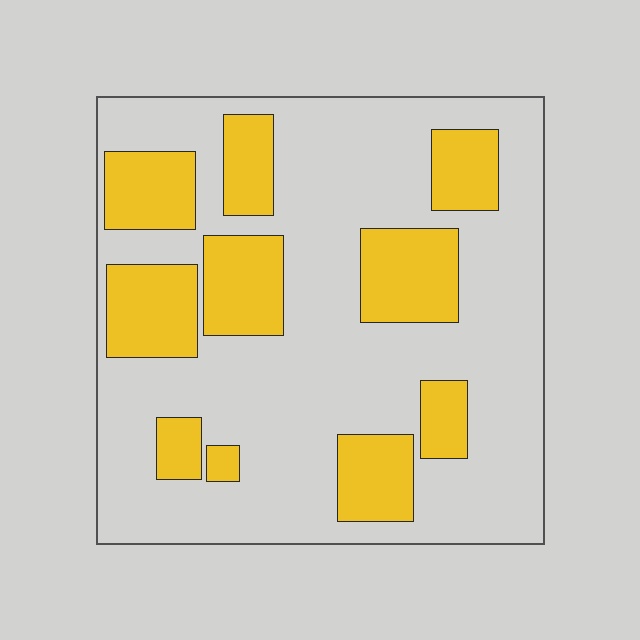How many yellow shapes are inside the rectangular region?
10.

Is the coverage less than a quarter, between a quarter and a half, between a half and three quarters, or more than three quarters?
Between a quarter and a half.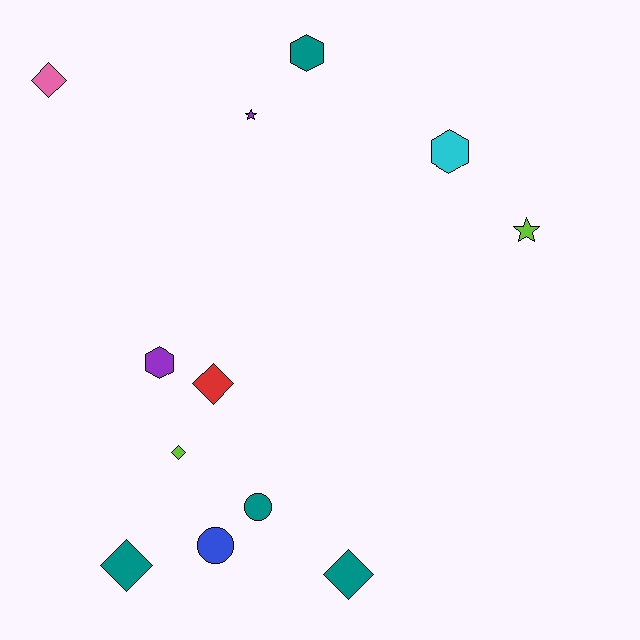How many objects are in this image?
There are 12 objects.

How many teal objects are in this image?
There are 4 teal objects.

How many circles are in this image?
There are 2 circles.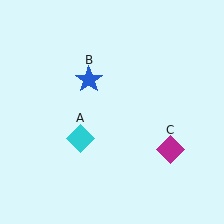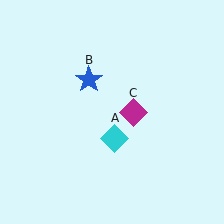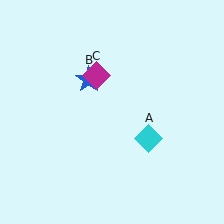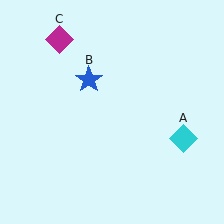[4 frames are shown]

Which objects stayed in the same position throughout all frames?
Blue star (object B) remained stationary.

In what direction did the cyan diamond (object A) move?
The cyan diamond (object A) moved right.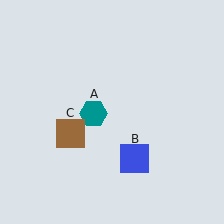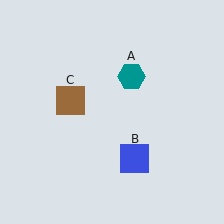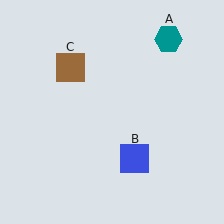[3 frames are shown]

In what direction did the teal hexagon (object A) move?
The teal hexagon (object A) moved up and to the right.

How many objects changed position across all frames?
2 objects changed position: teal hexagon (object A), brown square (object C).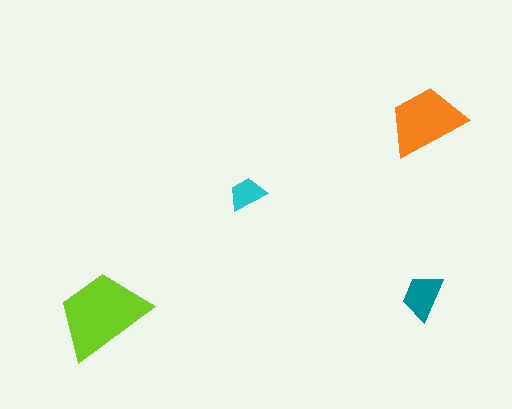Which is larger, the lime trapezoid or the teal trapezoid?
The lime one.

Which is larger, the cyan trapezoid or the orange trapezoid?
The orange one.